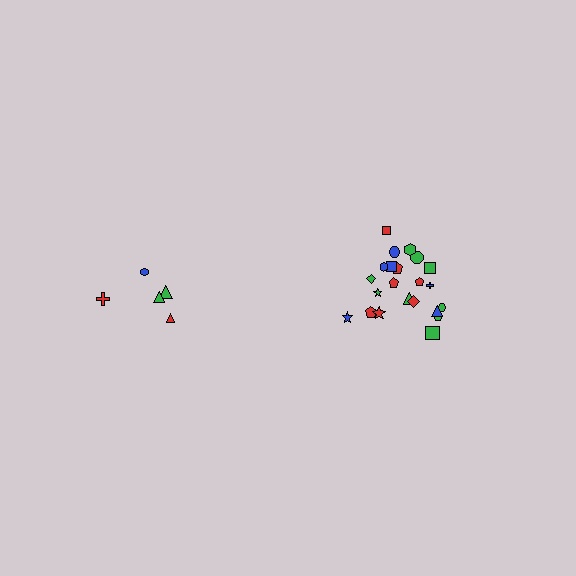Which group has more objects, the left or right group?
The right group.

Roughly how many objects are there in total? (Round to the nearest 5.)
Roughly 25 objects in total.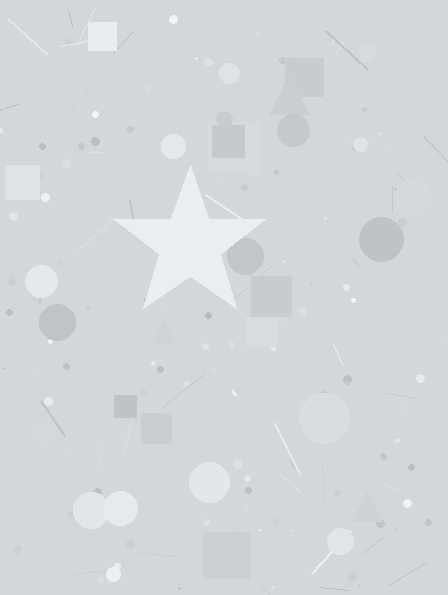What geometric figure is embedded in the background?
A star is embedded in the background.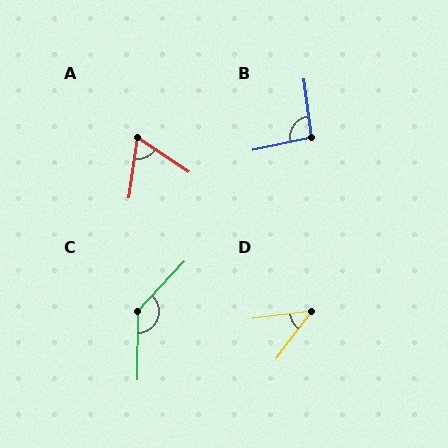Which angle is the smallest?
D, at approximately 46 degrees.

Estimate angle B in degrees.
Approximately 95 degrees.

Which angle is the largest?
C, at approximately 137 degrees.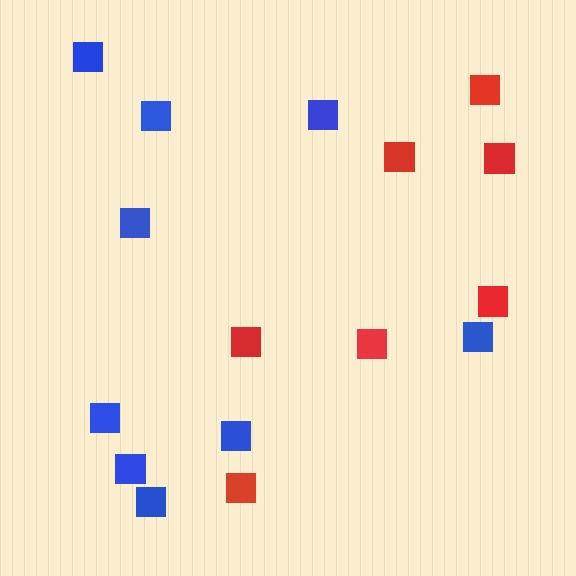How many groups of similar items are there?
There are 2 groups: one group of red squares (7) and one group of blue squares (9).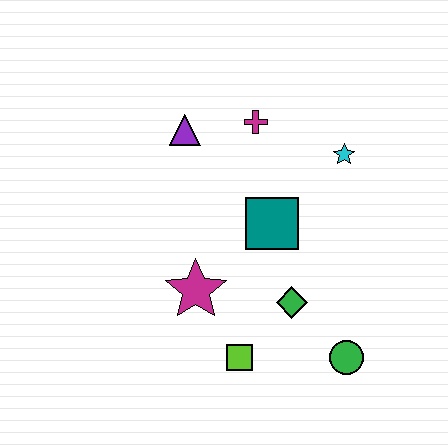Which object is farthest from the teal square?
The green circle is farthest from the teal square.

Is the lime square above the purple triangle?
No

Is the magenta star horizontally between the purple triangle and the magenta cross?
Yes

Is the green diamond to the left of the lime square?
No